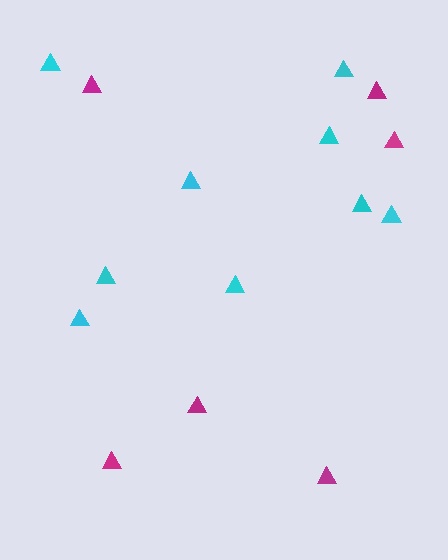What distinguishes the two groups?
There are 2 groups: one group of magenta triangles (6) and one group of cyan triangles (9).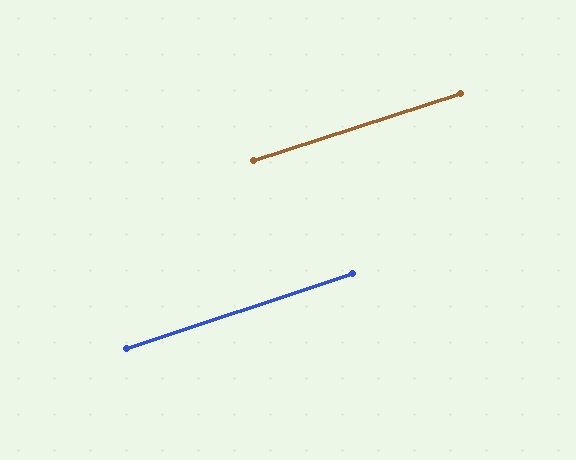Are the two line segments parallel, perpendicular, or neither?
Parallel — their directions differ by only 0.5°.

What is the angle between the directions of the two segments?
Approximately 0 degrees.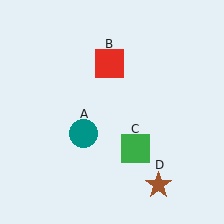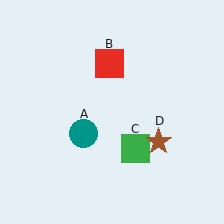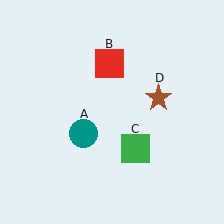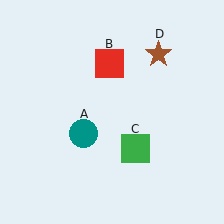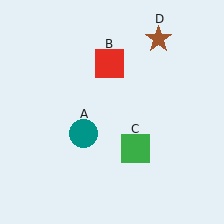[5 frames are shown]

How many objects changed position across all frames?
1 object changed position: brown star (object D).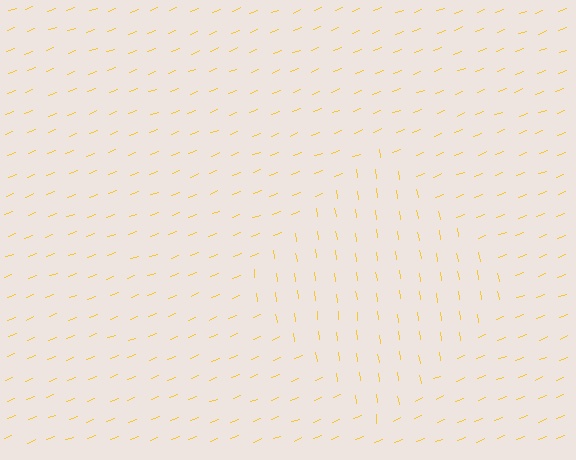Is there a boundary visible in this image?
Yes, there is a texture boundary formed by a change in line orientation.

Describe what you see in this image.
The image is filled with small yellow line segments. A diamond region in the image has lines oriented differently from the surrounding lines, creating a visible texture boundary.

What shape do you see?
I see a diamond.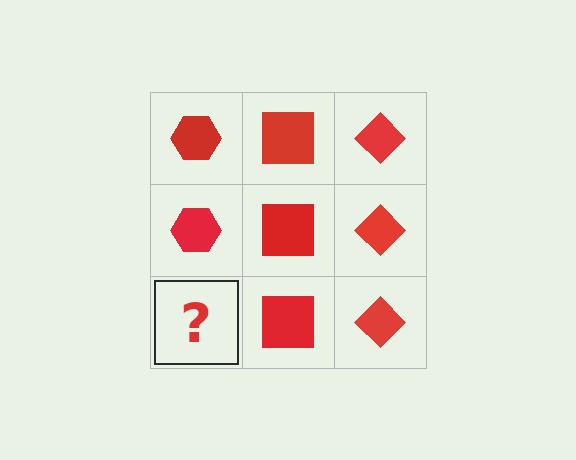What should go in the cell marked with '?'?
The missing cell should contain a red hexagon.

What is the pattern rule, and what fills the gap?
The rule is that each column has a consistent shape. The gap should be filled with a red hexagon.